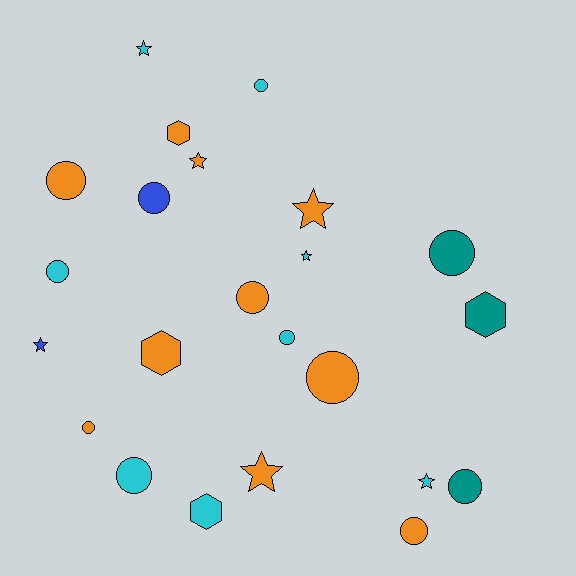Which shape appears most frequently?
Circle, with 12 objects.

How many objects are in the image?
There are 23 objects.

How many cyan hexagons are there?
There is 1 cyan hexagon.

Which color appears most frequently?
Orange, with 10 objects.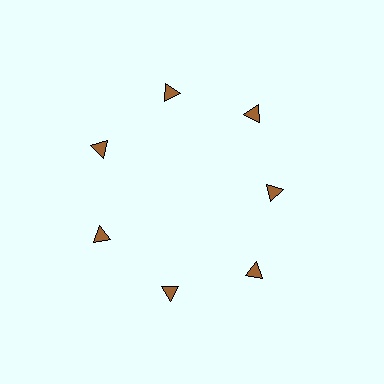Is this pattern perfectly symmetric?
No. The 7 brown triangles are arranged in a ring, but one element near the 3 o'clock position is pulled inward toward the center, breaking the 7-fold rotational symmetry.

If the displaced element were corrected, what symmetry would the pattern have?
It would have 7-fold rotational symmetry — the pattern would map onto itself every 51 degrees.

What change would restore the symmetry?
The symmetry would be restored by moving it outward, back onto the ring so that all 7 triangles sit at equal angles and equal distance from the center.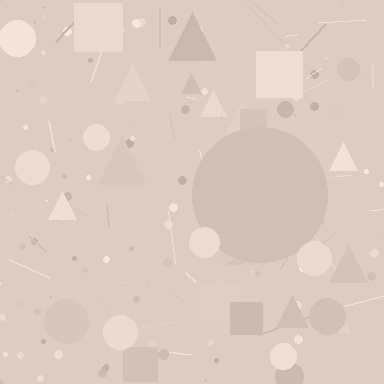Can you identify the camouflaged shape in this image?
The camouflaged shape is a circle.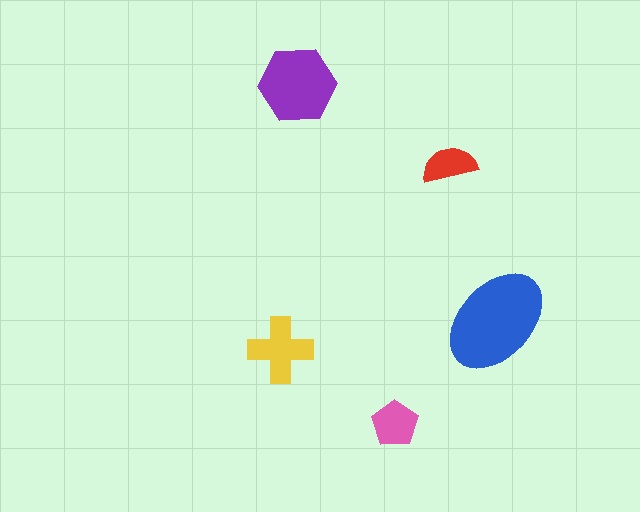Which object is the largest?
The blue ellipse.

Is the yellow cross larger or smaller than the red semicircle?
Larger.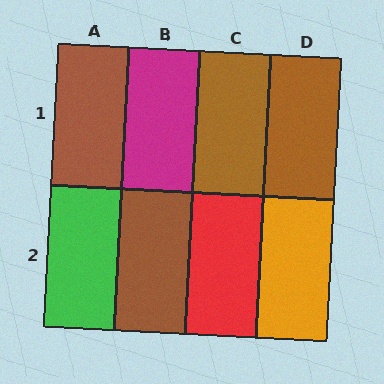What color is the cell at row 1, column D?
Brown.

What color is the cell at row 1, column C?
Brown.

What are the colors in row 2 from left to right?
Green, brown, red, orange.